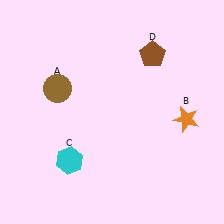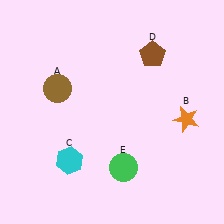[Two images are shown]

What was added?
A green circle (E) was added in Image 2.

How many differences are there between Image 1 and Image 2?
There is 1 difference between the two images.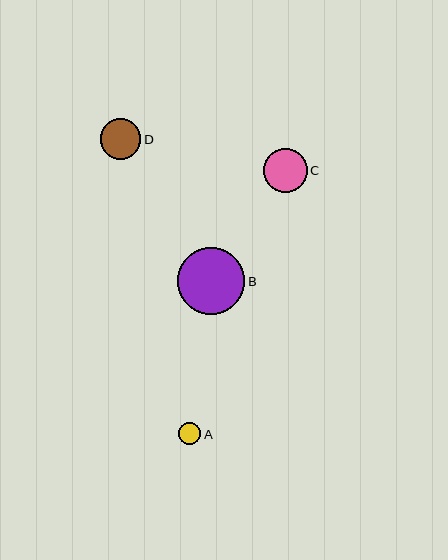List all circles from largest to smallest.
From largest to smallest: B, C, D, A.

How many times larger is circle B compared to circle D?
Circle B is approximately 1.7 times the size of circle D.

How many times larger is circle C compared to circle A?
Circle C is approximately 1.9 times the size of circle A.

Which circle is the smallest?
Circle A is the smallest with a size of approximately 22 pixels.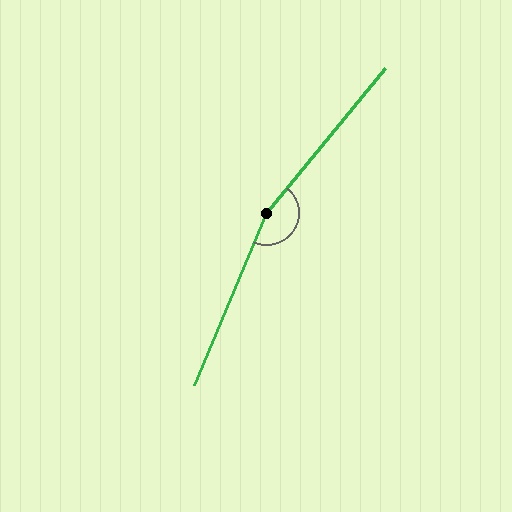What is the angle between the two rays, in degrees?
Approximately 163 degrees.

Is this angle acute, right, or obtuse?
It is obtuse.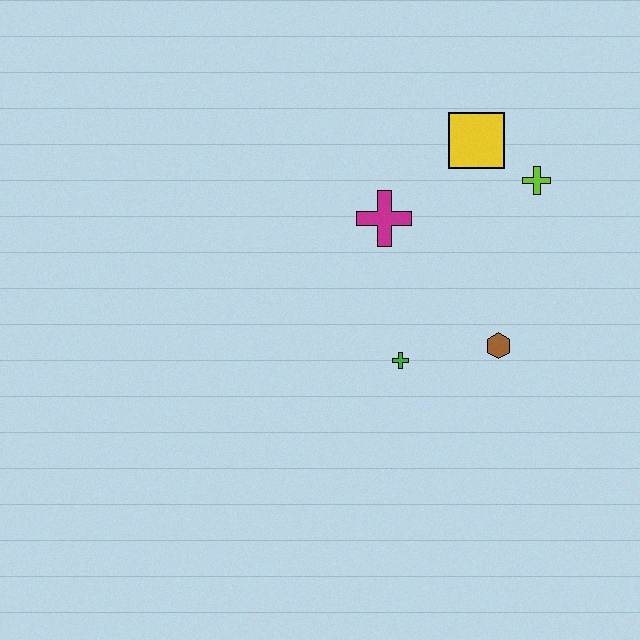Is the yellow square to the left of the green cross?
No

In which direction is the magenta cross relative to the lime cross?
The magenta cross is to the left of the lime cross.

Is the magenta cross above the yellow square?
No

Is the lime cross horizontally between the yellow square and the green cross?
No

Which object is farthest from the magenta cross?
The brown hexagon is farthest from the magenta cross.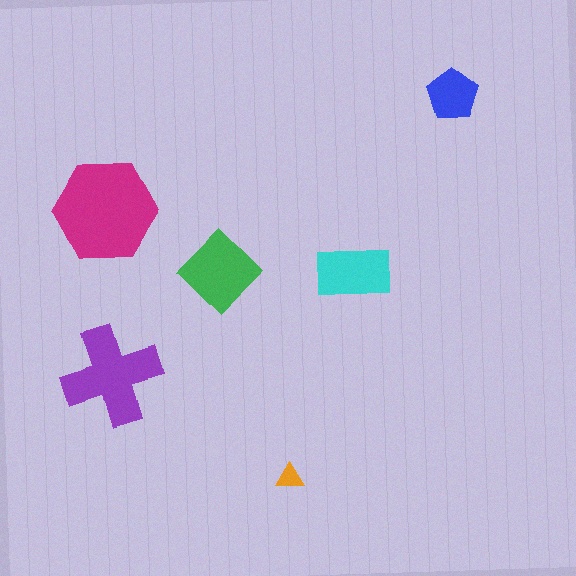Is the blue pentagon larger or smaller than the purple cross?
Smaller.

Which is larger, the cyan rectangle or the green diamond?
The green diamond.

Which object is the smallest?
The orange triangle.